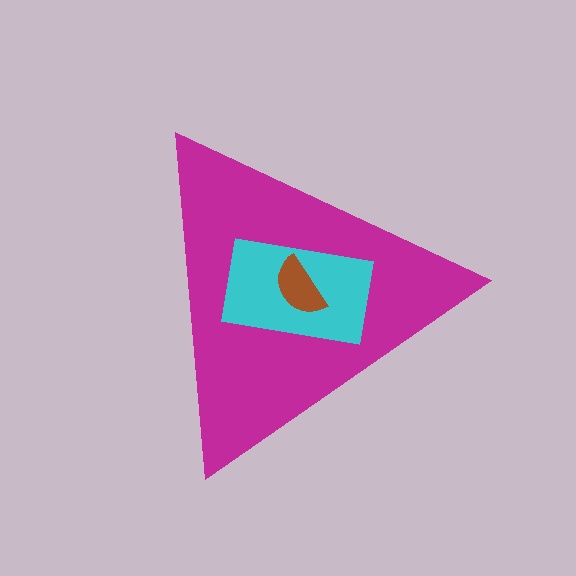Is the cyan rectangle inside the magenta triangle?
Yes.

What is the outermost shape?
The magenta triangle.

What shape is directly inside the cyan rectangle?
The brown semicircle.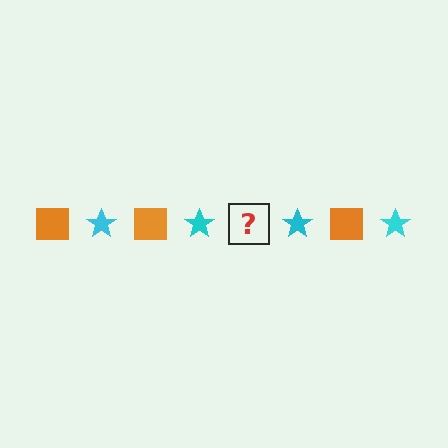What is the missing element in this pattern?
The missing element is an orange square.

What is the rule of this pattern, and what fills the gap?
The rule is that the pattern alternates between orange square and cyan star. The gap should be filled with an orange square.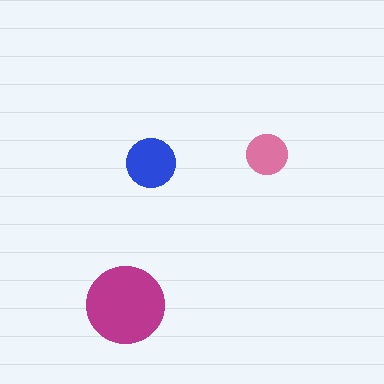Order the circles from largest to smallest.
the magenta one, the blue one, the pink one.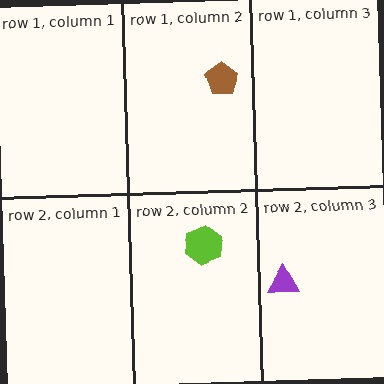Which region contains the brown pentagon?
The row 1, column 2 region.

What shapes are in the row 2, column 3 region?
The purple triangle.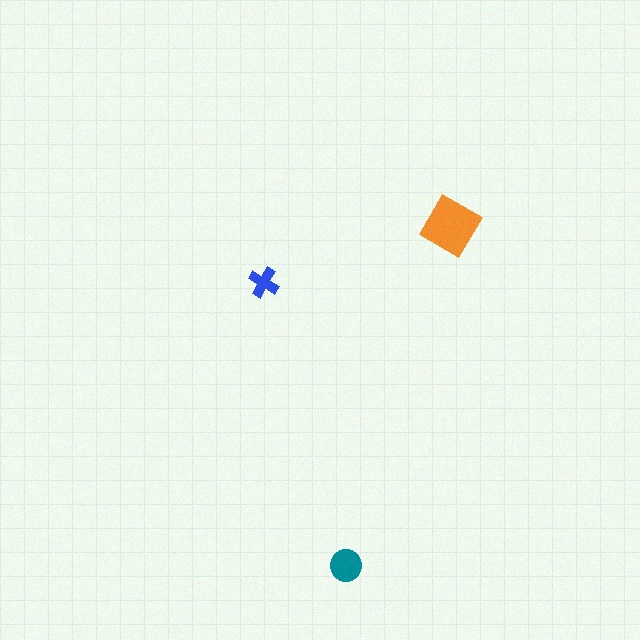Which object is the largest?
The orange diamond.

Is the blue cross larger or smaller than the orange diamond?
Smaller.